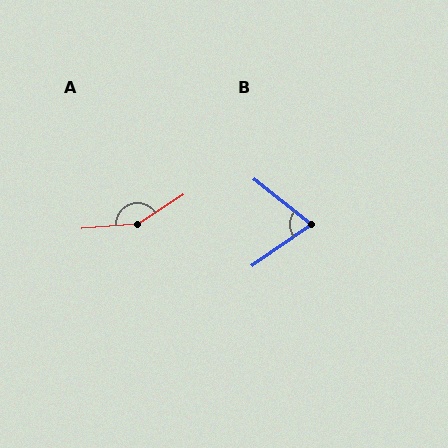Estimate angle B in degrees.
Approximately 73 degrees.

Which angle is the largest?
A, at approximately 151 degrees.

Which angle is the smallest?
B, at approximately 73 degrees.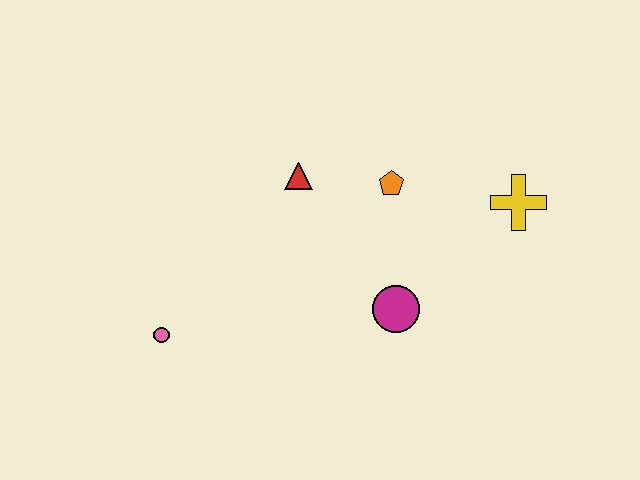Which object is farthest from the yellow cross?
The pink circle is farthest from the yellow cross.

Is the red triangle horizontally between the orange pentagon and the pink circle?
Yes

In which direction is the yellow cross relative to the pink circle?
The yellow cross is to the right of the pink circle.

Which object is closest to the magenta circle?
The orange pentagon is closest to the magenta circle.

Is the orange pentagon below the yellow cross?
No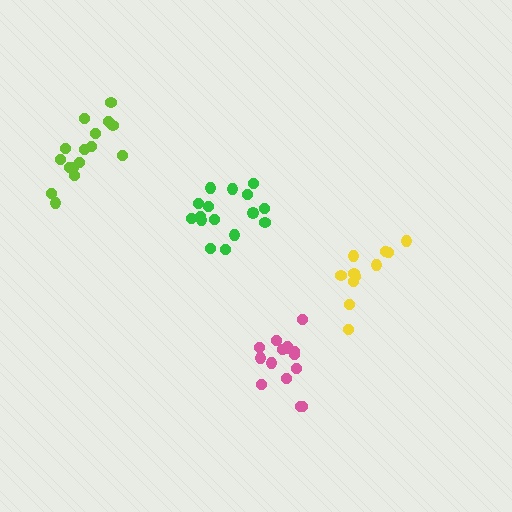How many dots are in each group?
Group 1: 17 dots, Group 2: 15 dots, Group 3: 16 dots, Group 4: 11 dots (59 total).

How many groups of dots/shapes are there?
There are 4 groups.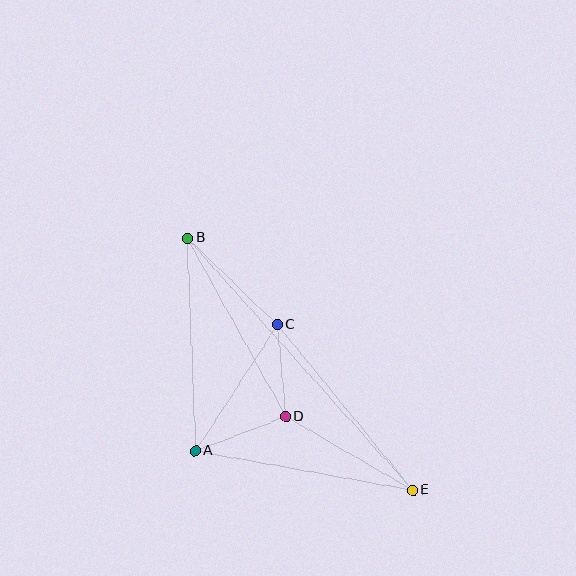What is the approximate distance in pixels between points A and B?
The distance between A and B is approximately 213 pixels.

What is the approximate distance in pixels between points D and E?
The distance between D and E is approximately 147 pixels.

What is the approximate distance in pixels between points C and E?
The distance between C and E is approximately 214 pixels.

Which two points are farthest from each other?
Points B and E are farthest from each other.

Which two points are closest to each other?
Points C and D are closest to each other.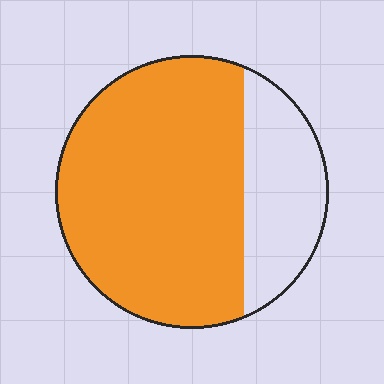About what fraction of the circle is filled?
About three quarters (3/4).